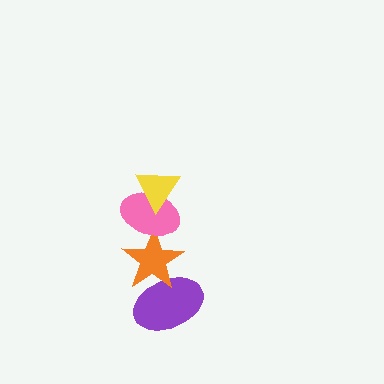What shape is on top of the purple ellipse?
The orange star is on top of the purple ellipse.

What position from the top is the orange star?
The orange star is 3rd from the top.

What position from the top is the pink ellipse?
The pink ellipse is 2nd from the top.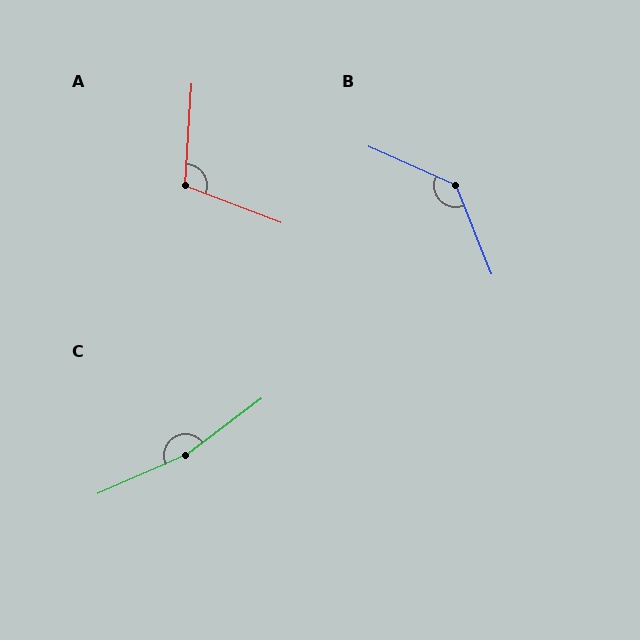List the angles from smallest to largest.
A (107°), B (136°), C (167°).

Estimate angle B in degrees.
Approximately 136 degrees.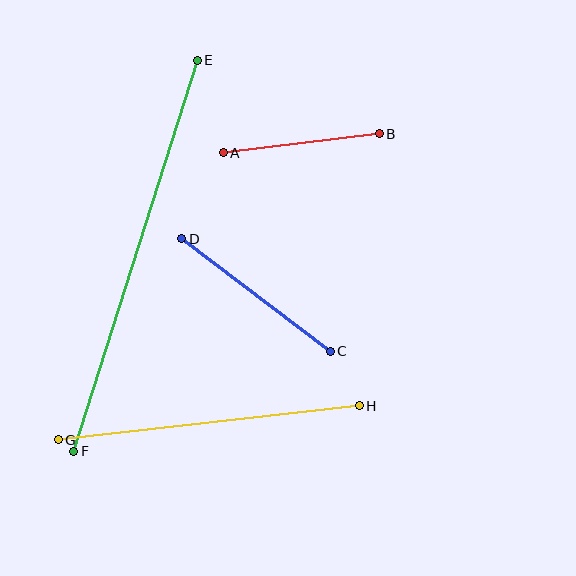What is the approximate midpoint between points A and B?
The midpoint is at approximately (301, 143) pixels.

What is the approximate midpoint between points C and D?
The midpoint is at approximately (256, 295) pixels.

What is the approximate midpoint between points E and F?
The midpoint is at approximately (135, 256) pixels.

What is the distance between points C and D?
The distance is approximately 186 pixels.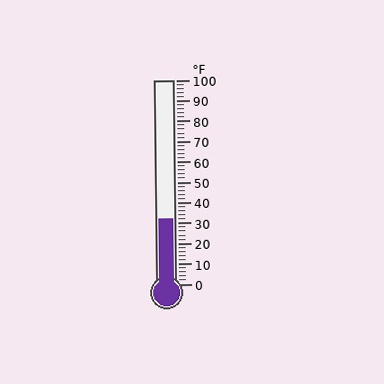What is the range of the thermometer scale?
The thermometer scale ranges from 0°F to 100°F.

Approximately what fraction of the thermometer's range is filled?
The thermometer is filled to approximately 30% of its range.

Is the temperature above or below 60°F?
The temperature is below 60°F.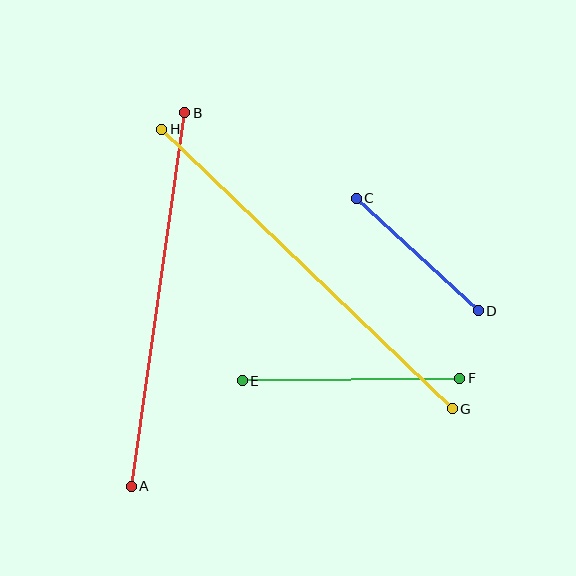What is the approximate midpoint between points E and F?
The midpoint is at approximately (351, 379) pixels.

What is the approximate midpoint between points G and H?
The midpoint is at approximately (307, 269) pixels.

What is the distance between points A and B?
The distance is approximately 377 pixels.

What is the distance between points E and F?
The distance is approximately 218 pixels.